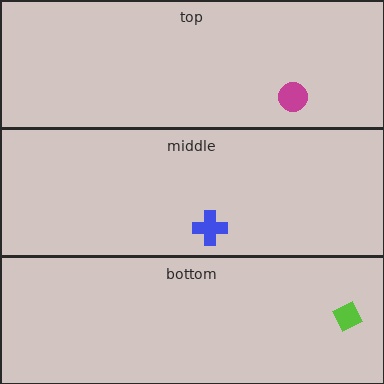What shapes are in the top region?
The magenta circle.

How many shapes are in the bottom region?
1.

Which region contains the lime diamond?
The bottom region.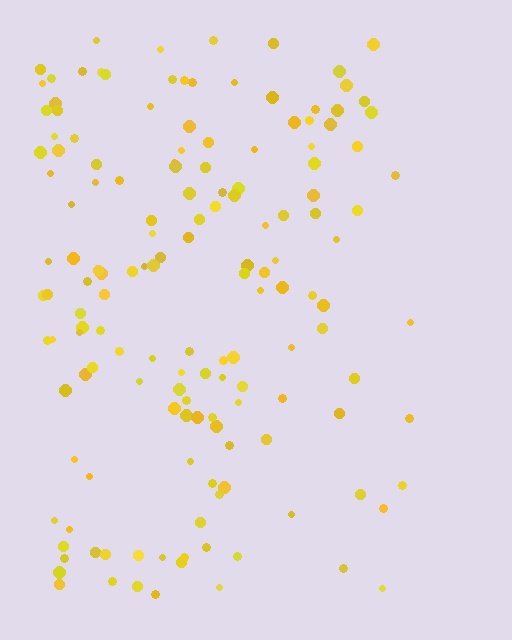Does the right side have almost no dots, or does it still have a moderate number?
Still a moderate number, just noticeably fewer than the left.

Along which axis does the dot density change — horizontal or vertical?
Horizontal.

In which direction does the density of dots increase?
From right to left, with the left side densest.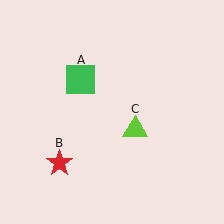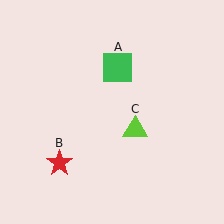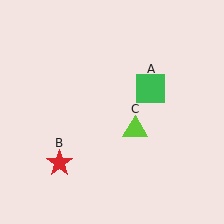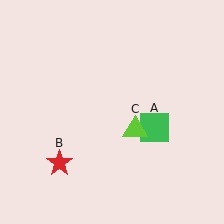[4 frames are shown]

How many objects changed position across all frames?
1 object changed position: green square (object A).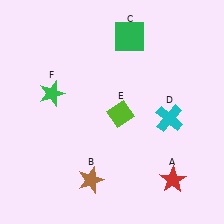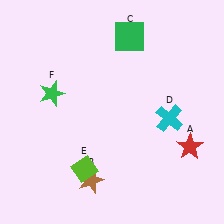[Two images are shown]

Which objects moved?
The objects that moved are: the red star (A), the lime diamond (E).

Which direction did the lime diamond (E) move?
The lime diamond (E) moved down.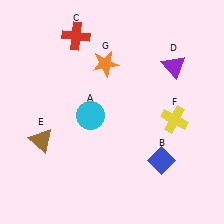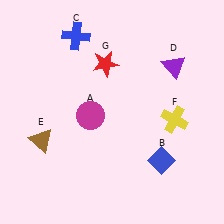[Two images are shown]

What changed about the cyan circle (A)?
In Image 1, A is cyan. In Image 2, it changed to magenta.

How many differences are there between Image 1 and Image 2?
There are 3 differences between the two images.